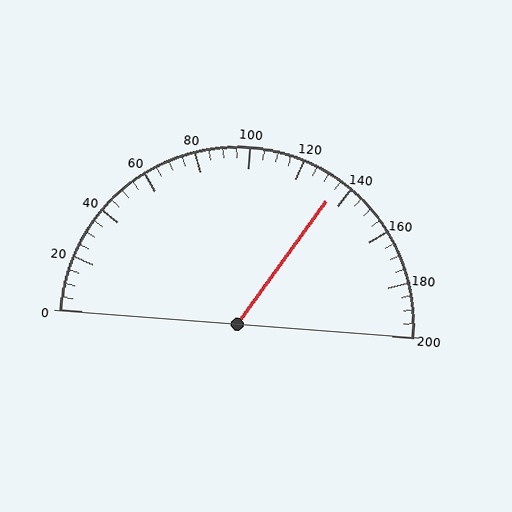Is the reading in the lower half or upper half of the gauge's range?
The reading is in the upper half of the range (0 to 200).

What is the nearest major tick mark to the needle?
The nearest major tick mark is 140.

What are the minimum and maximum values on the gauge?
The gauge ranges from 0 to 200.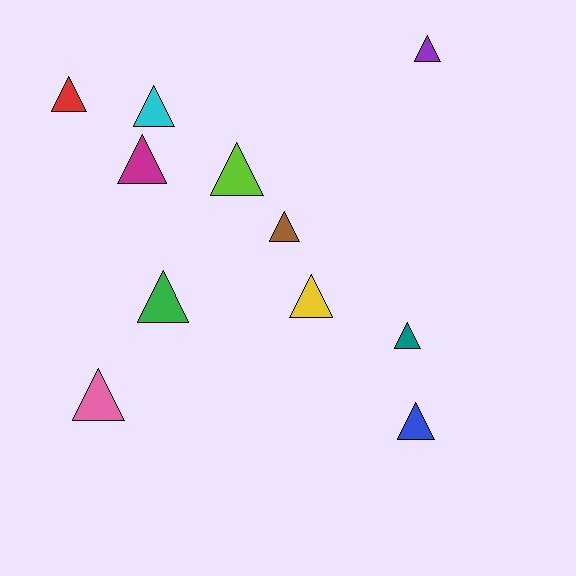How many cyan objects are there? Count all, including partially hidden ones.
There is 1 cyan object.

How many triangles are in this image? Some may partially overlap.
There are 11 triangles.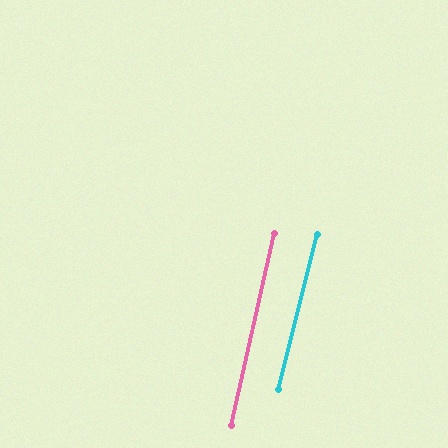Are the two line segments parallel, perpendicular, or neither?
Parallel — their directions differ by only 1.7°.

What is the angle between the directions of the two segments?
Approximately 2 degrees.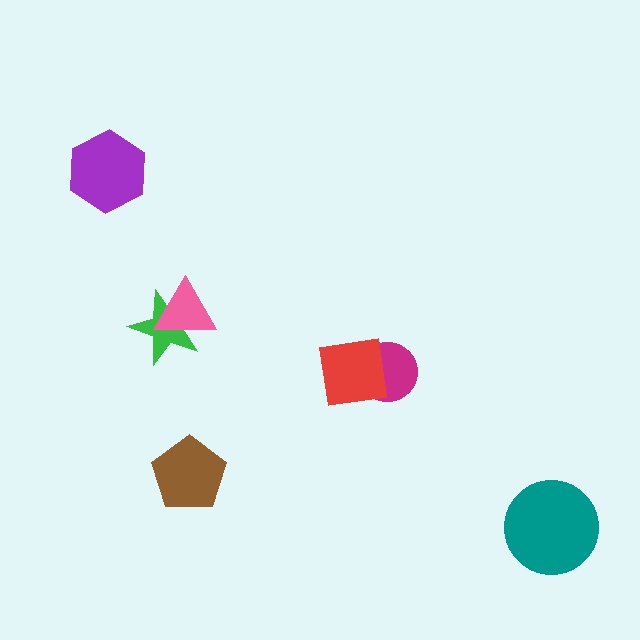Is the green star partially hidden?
Yes, it is partially covered by another shape.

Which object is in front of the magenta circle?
The red square is in front of the magenta circle.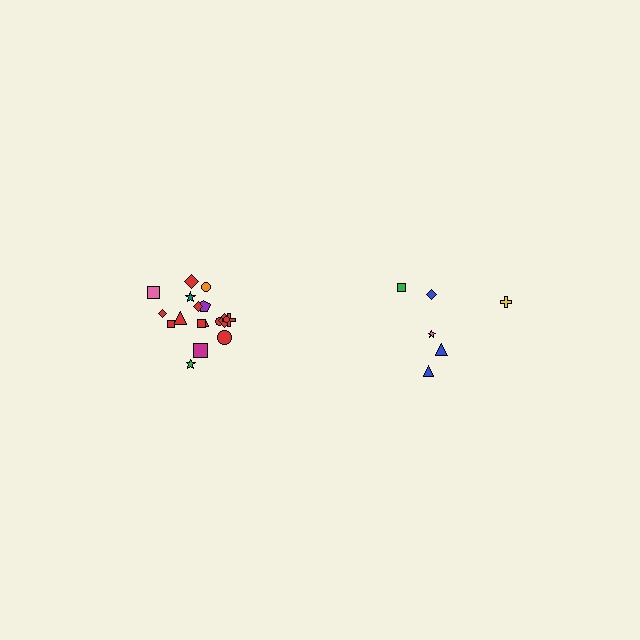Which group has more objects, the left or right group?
The left group.